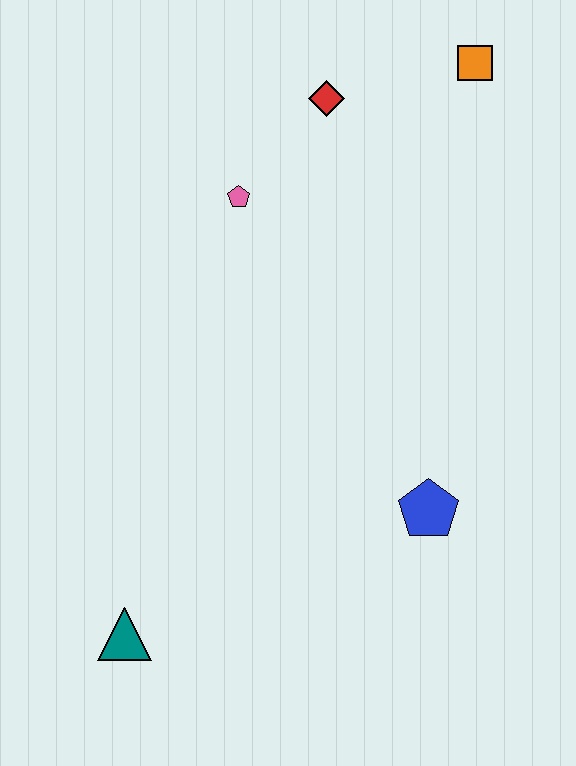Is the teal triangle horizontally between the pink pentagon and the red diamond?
No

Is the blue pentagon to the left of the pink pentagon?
No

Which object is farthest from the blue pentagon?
The orange square is farthest from the blue pentagon.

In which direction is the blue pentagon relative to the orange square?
The blue pentagon is below the orange square.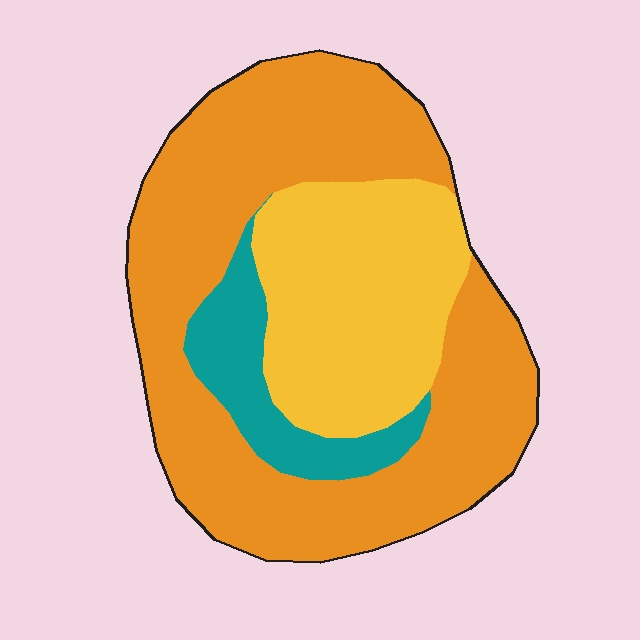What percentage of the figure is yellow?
Yellow covers around 30% of the figure.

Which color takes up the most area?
Orange, at roughly 60%.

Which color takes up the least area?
Teal, at roughly 10%.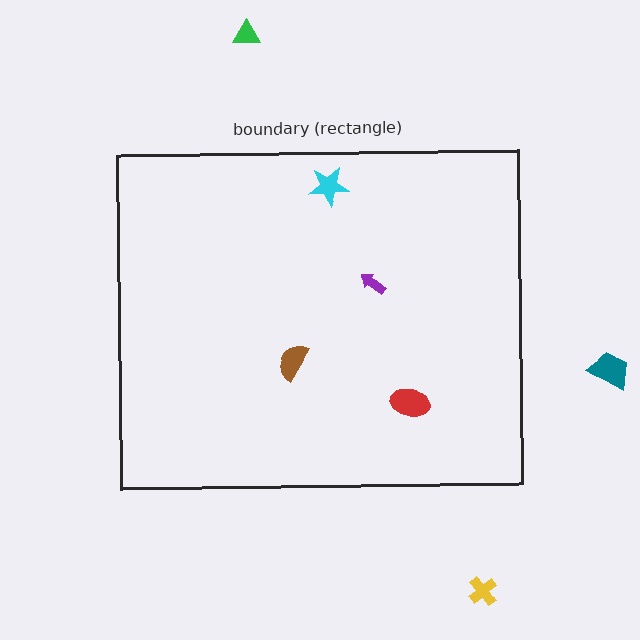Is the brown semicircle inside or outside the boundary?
Inside.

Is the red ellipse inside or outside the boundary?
Inside.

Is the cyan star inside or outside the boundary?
Inside.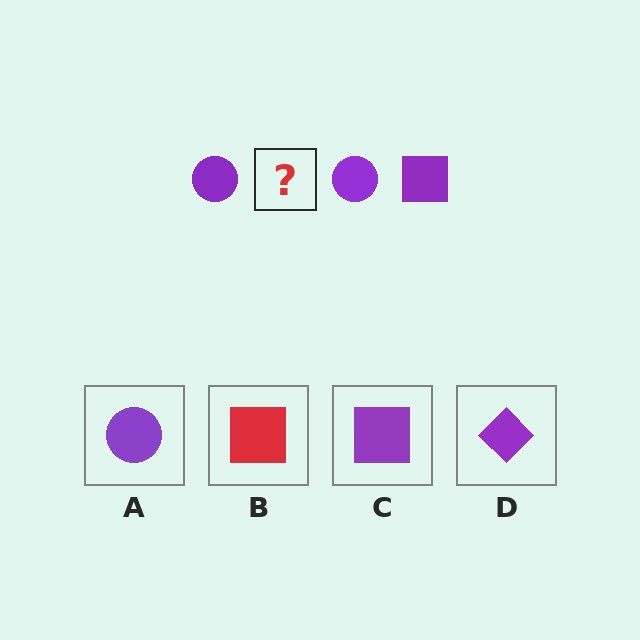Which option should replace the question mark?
Option C.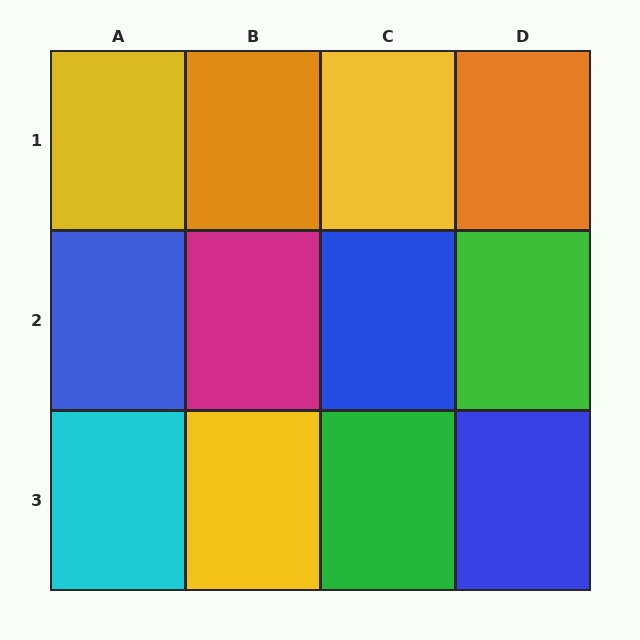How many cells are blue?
3 cells are blue.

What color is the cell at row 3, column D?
Blue.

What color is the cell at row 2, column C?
Blue.